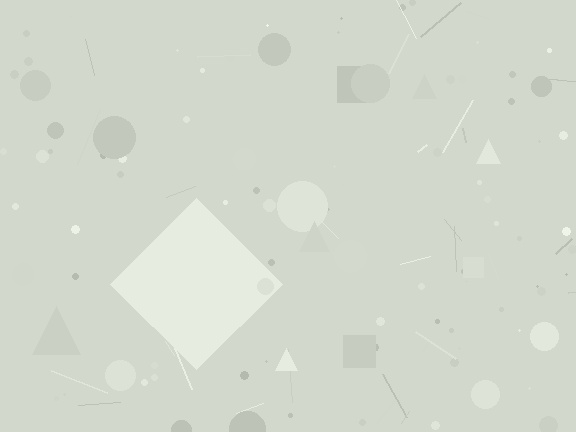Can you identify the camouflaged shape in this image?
The camouflaged shape is a diamond.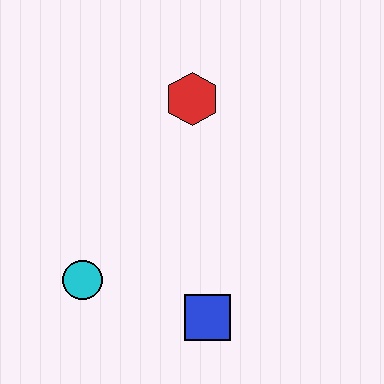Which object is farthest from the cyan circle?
The red hexagon is farthest from the cyan circle.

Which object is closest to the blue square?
The cyan circle is closest to the blue square.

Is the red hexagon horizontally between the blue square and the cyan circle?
Yes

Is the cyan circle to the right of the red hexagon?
No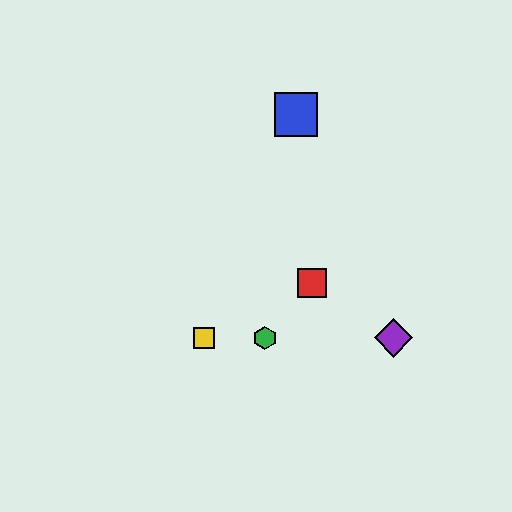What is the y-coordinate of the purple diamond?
The purple diamond is at y≈338.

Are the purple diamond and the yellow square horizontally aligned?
Yes, both are at y≈338.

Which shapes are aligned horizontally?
The green hexagon, the yellow square, the purple diamond are aligned horizontally.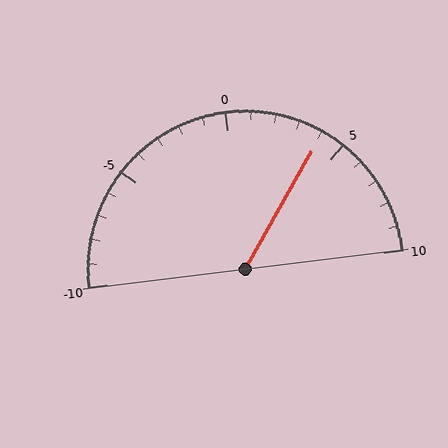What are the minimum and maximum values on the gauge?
The gauge ranges from -10 to 10.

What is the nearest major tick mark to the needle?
The nearest major tick mark is 5.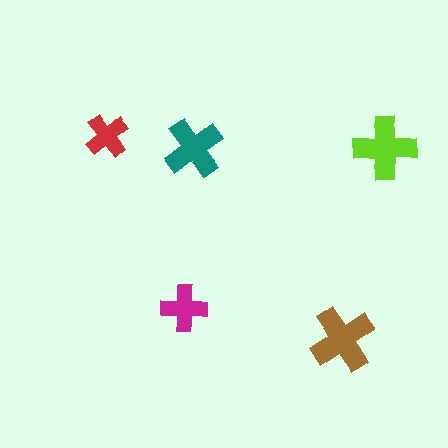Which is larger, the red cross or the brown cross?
The brown one.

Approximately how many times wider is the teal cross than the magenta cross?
About 1.5 times wider.